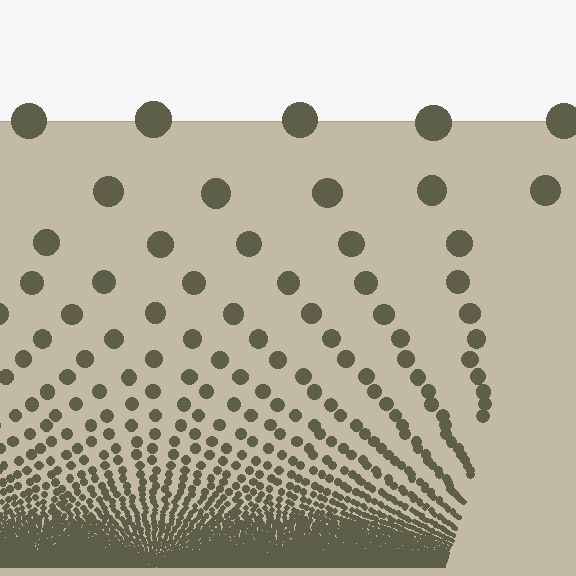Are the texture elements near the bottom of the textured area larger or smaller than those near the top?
Smaller. The gradient is inverted — elements near the bottom are smaller and denser.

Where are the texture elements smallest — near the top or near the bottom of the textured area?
Near the bottom.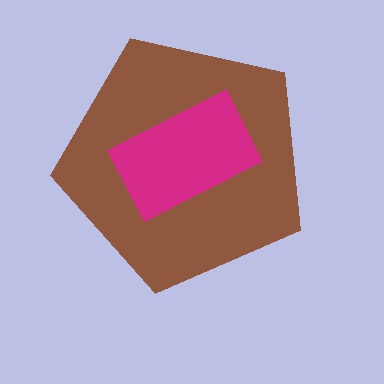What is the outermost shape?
The brown pentagon.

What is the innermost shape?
The magenta rectangle.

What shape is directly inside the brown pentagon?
The magenta rectangle.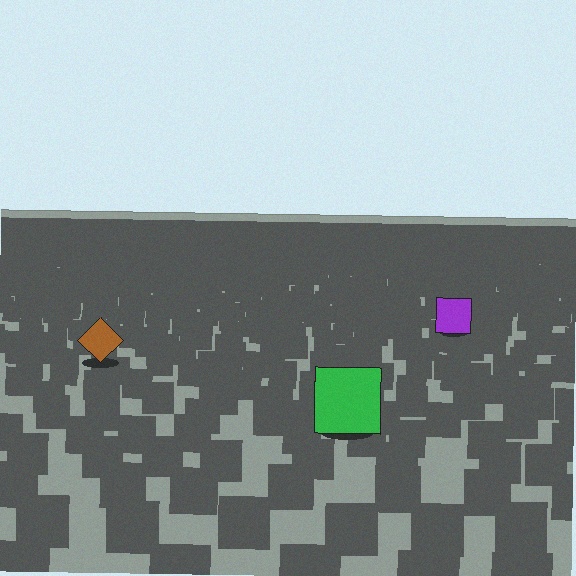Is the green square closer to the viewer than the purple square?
Yes. The green square is closer — you can tell from the texture gradient: the ground texture is coarser near it.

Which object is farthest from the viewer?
The purple square is farthest from the viewer. It appears smaller and the ground texture around it is denser.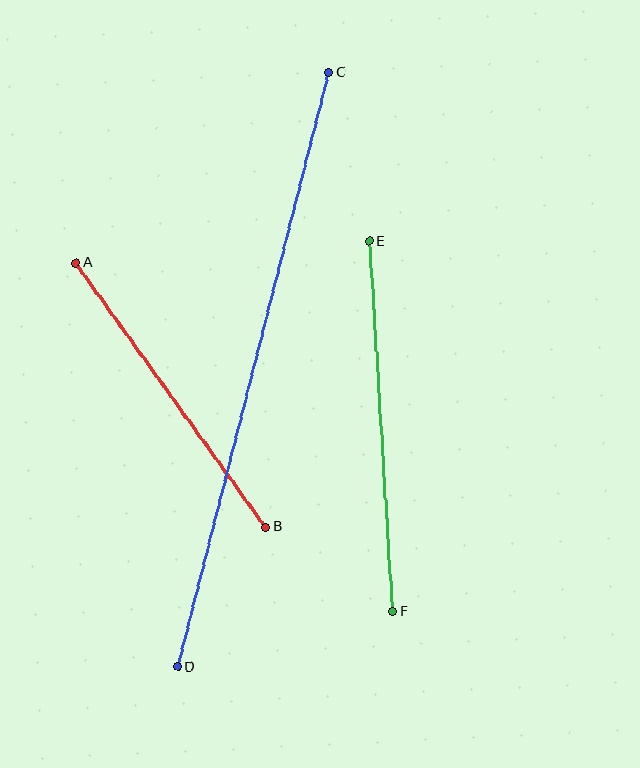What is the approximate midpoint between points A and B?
The midpoint is at approximately (171, 395) pixels.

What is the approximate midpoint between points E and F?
The midpoint is at approximately (381, 426) pixels.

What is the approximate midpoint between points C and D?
The midpoint is at approximately (253, 369) pixels.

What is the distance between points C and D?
The distance is approximately 613 pixels.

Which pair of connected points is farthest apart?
Points C and D are farthest apart.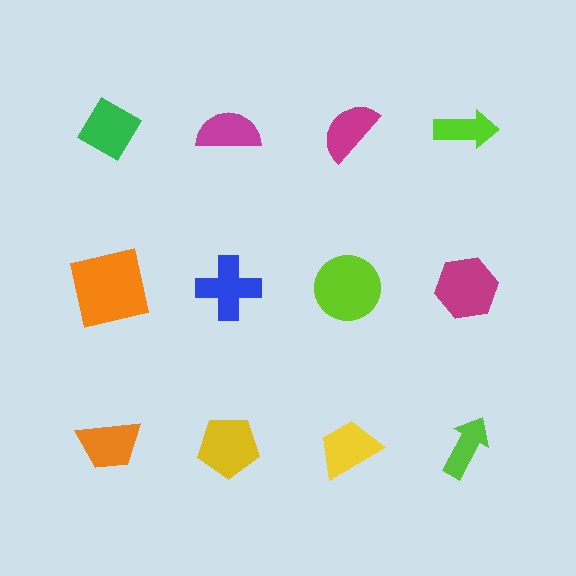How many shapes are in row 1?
4 shapes.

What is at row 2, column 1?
An orange square.